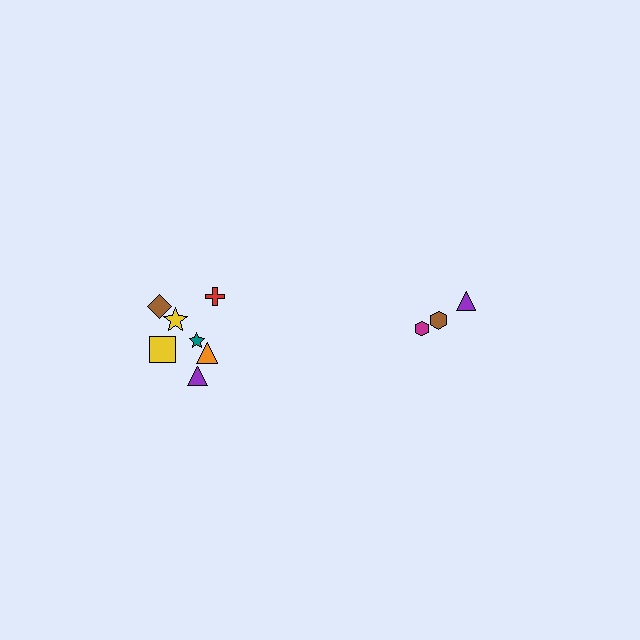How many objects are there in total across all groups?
There are 10 objects.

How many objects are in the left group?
There are 7 objects.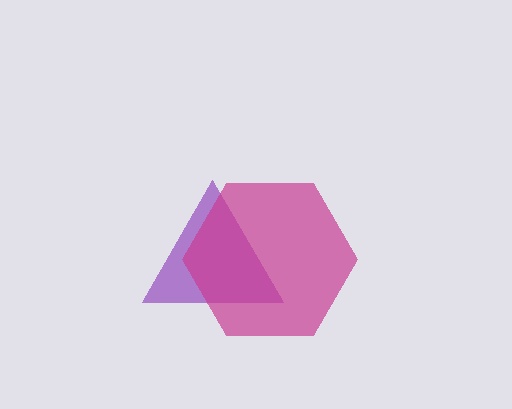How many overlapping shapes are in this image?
There are 2 overlapping shapes in the image.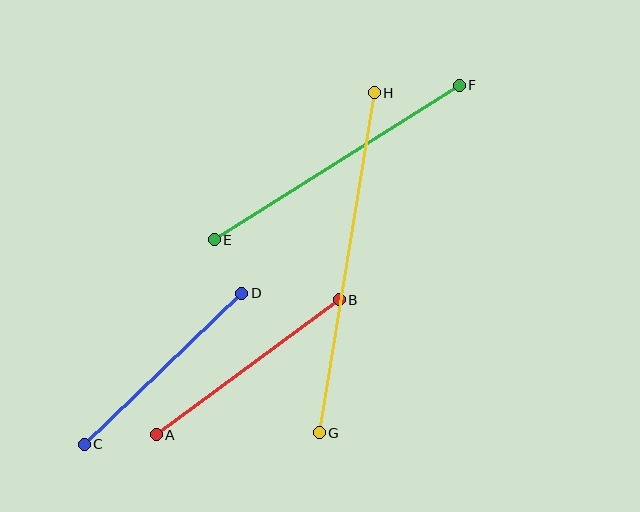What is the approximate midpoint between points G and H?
The midpoint is at approximately (347, 263) pixels.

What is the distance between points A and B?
The distance is approximately 228 pixels.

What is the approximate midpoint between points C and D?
The midpoint is at approximately (163, 369) pixels.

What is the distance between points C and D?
The distance is approximately 218 pixels.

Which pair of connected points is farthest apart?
Points G and H are farthest apart.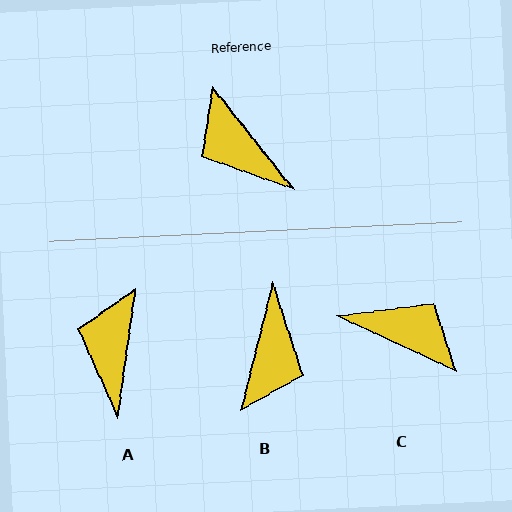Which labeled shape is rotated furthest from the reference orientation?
C, about 153 degrees away.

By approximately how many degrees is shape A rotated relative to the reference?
Approximately 46 degrees clockwise.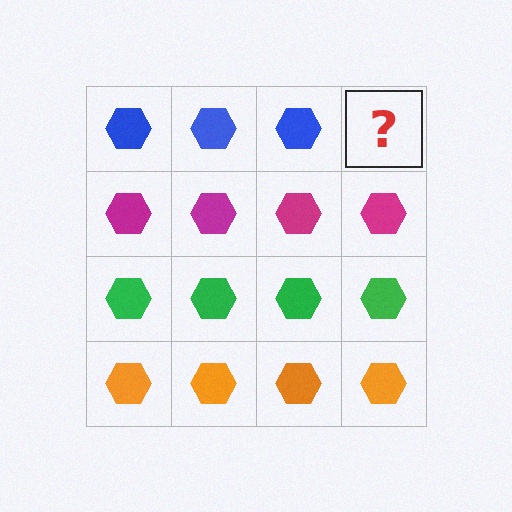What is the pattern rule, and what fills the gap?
The rule is that each row has a consistent color. The gap should be filled with a blue hexagon.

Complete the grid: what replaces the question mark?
The question mark should be replaced with a blue hexagon.